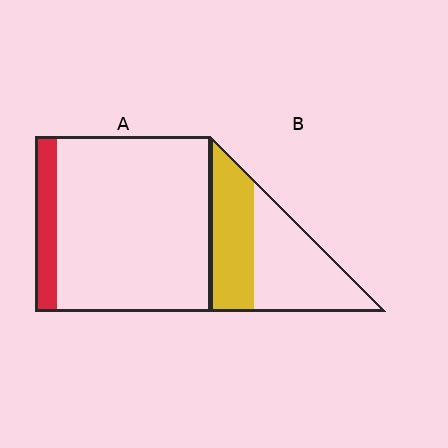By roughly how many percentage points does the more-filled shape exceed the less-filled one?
By roughly 30 percentage points (B over A).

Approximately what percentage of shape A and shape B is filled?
A is approximately 10% and B is approximately 45%.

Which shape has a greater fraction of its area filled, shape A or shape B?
Shape B.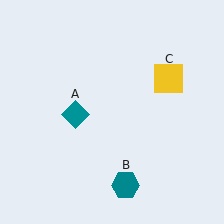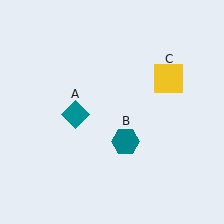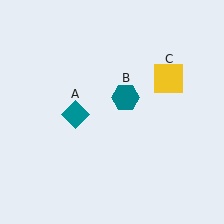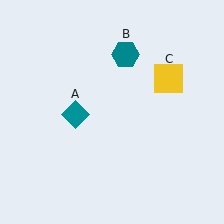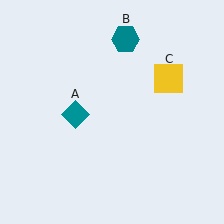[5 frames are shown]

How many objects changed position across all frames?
1 object changed position: teal hexagon (object B).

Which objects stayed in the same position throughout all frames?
Teal diamond (object A) and yellow square (object C) remained stationary.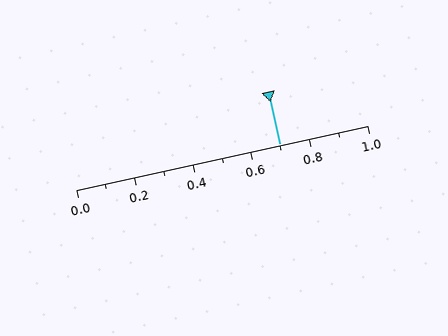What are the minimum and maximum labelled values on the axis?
The axis runs from 0.0 to 1.0.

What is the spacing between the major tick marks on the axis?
The major ticks are spaced 0.2 apart.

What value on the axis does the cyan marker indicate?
The marker indicates approximately 0.7.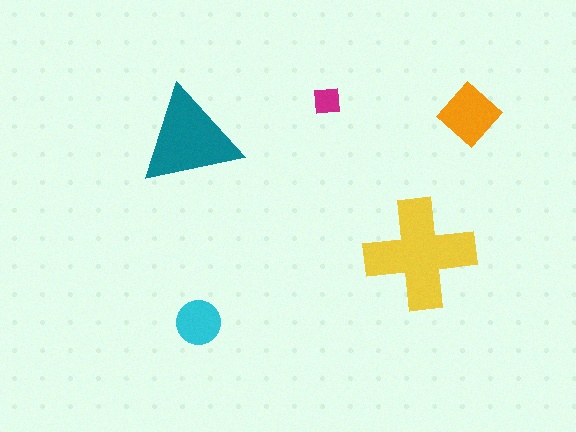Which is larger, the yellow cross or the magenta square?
The yellow cross.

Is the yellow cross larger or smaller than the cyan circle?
Larger.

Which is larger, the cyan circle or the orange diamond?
The orange diamond.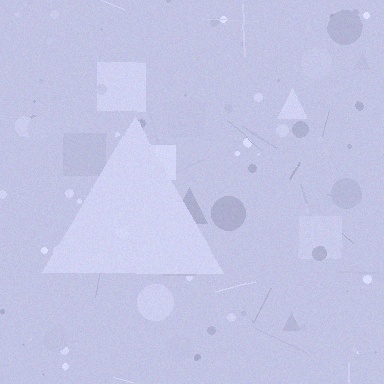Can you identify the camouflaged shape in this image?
The camouflaged shape is a triangle.